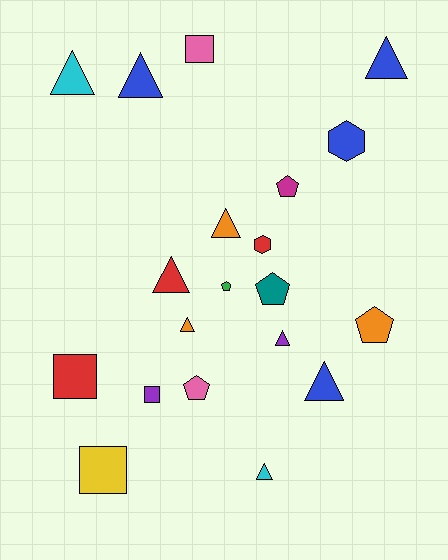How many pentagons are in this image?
There are 5 pentagons.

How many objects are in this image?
There are 20 objects.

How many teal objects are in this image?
There is 1 teal object.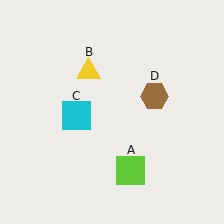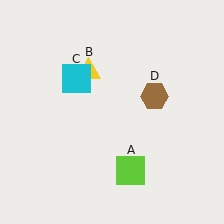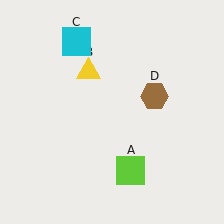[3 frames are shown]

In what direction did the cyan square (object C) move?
The cyan square (object C) moved up.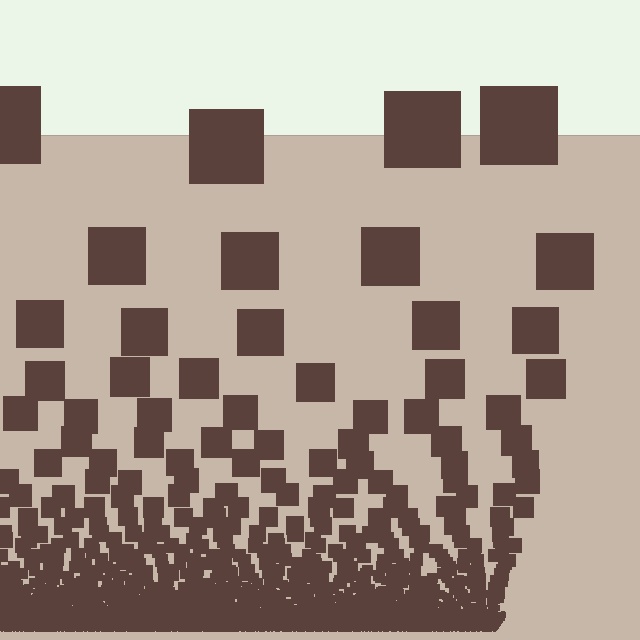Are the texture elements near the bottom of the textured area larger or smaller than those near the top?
Smaller. The gradient is inverted — elements near the bottom are smaller and denser.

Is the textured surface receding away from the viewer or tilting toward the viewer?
The surface appears to tilt toward the viewer. Texture elements get larger and sparser toward the top.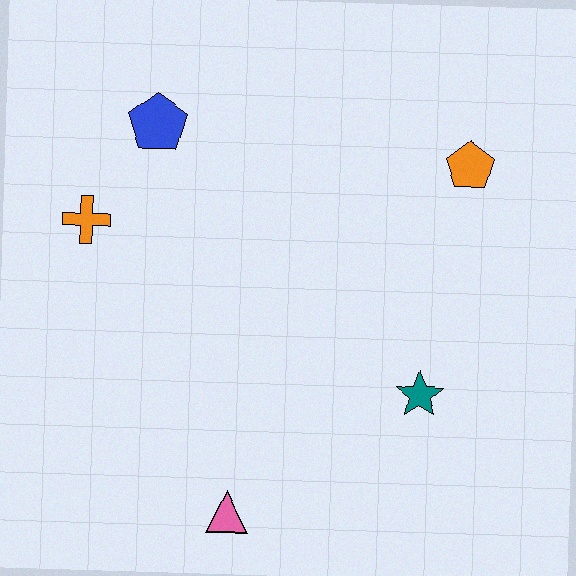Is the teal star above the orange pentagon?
No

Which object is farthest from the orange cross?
The orange pentagon is farthest from the orange cross.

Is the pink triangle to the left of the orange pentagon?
Yes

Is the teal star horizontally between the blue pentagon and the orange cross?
No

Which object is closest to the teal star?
The pink triangle is closest to the teal star.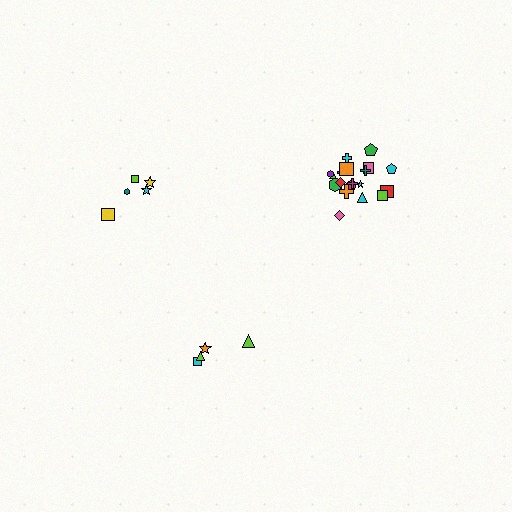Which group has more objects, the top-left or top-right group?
The top-right group.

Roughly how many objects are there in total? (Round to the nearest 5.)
Roughly 30 objects in total.